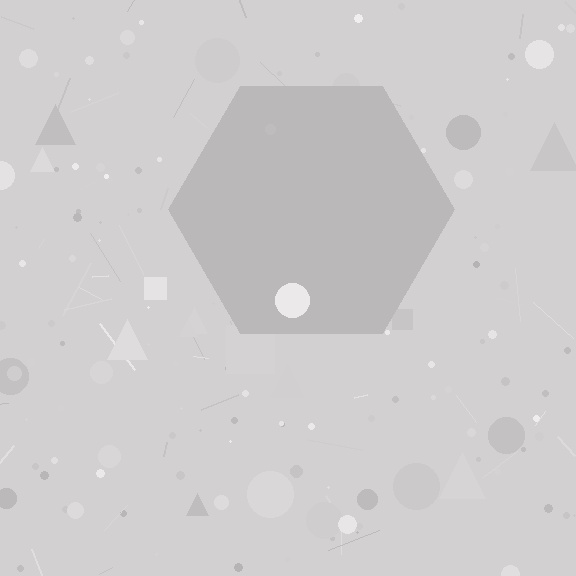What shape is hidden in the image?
A hexagon is hidden in the image.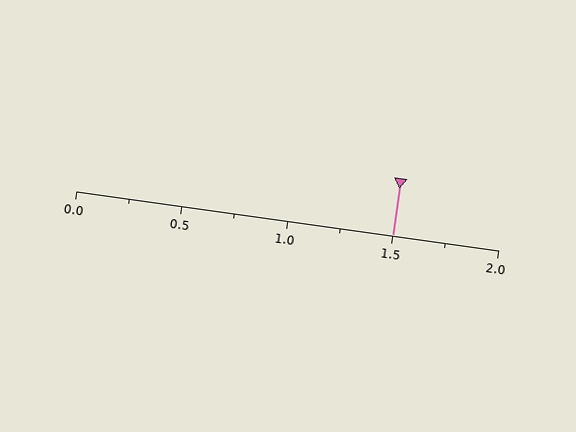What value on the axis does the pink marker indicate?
The marker indicates approximately 1.5.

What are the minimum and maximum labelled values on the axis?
The axis runs from 0.0 to 2.0.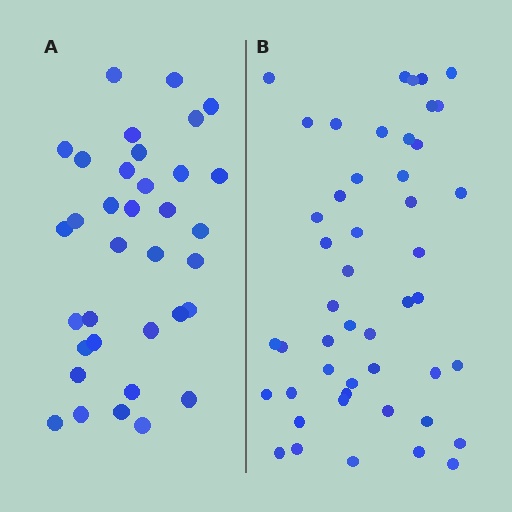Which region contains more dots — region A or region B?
Region B (the right region) has more dots.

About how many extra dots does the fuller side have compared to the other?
Region B has approximately 15 more dots than region A.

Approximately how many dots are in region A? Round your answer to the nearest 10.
About 40 dots. (The exact count is 35, which rounds to 40.)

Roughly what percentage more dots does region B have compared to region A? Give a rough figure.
About 35% more.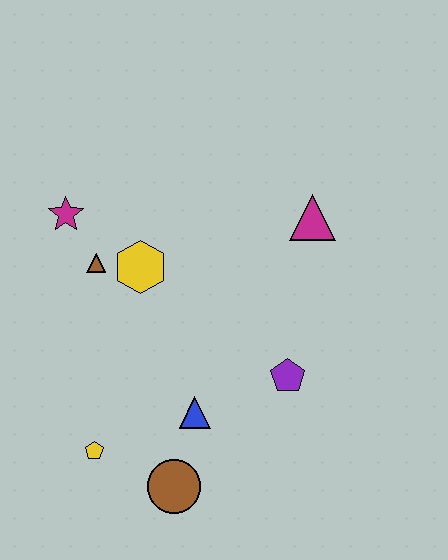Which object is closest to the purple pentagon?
The blue triangle is closest to the purple pentagon.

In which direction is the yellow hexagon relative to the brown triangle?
The yellow hexagon is to the right of the brown triangle.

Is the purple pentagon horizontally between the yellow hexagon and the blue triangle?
No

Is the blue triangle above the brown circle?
Yes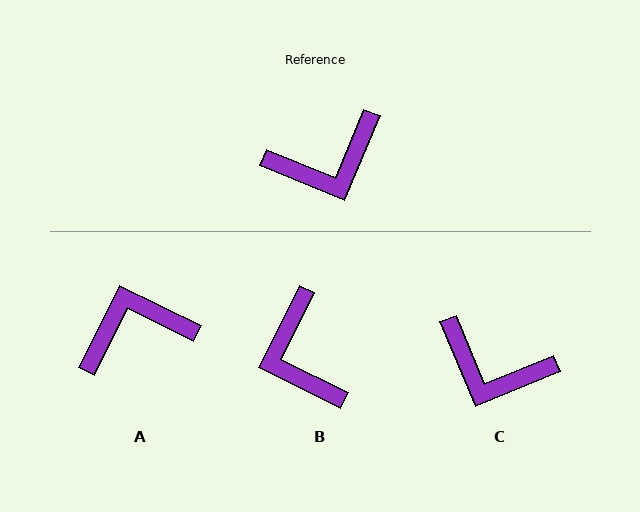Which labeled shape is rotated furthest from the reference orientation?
A, about 176 degrees away.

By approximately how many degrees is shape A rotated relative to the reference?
Approximately 176 degrees counter-clockwise.